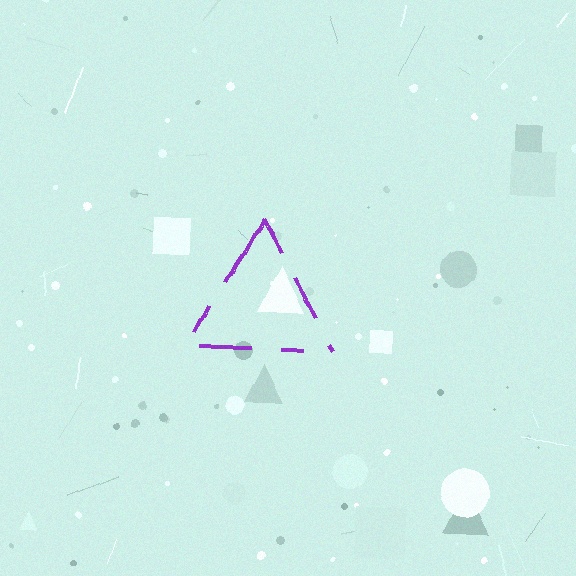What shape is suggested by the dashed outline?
The dashed outline suggests a triangle.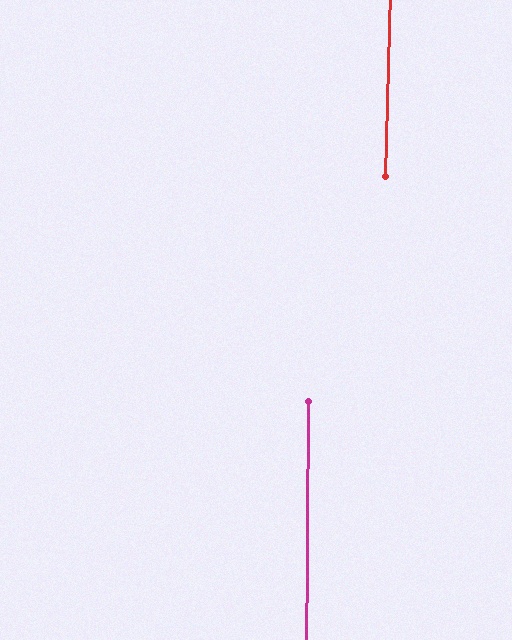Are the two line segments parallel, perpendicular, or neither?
Parallel — their directions differ by only 1.4°.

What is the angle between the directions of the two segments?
Approximately 1 degree.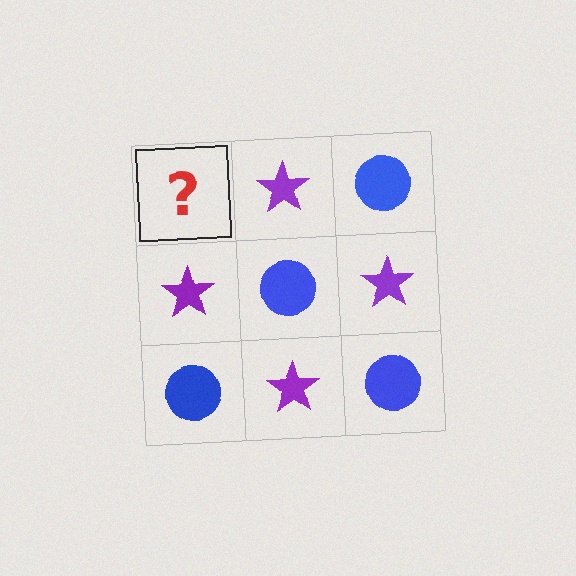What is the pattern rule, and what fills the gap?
The rule is that it alternates blue circle and purple star in a checkerboard pattern. The gap should be filled with a blue circle.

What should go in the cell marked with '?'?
The missing cell should contain a blue circle.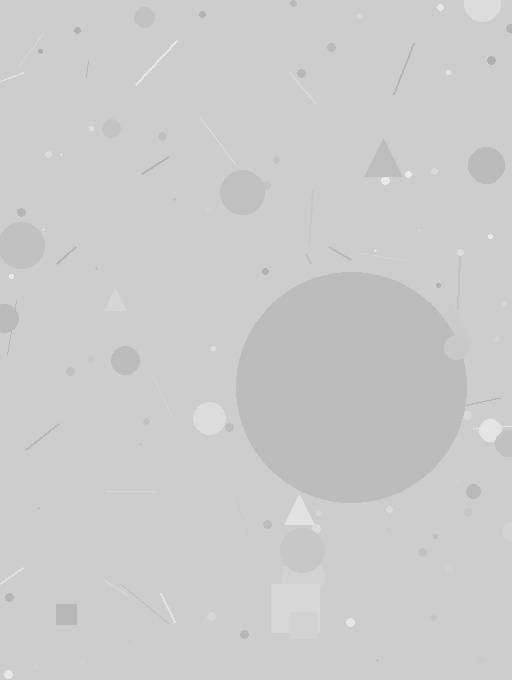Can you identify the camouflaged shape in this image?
The camouflaged shape is a circle.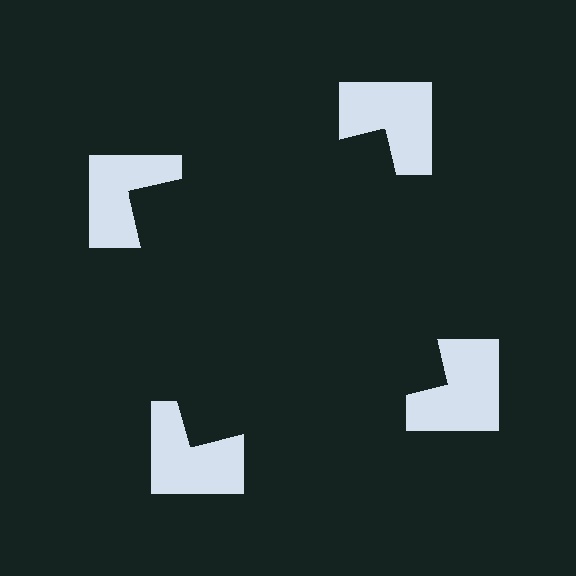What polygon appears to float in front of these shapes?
An illusory square — its edges are inferred from the aligned wedge cuts in the notched squares, not physically drawn.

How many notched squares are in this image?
There are 4 — one at each vertex of the illusory square.